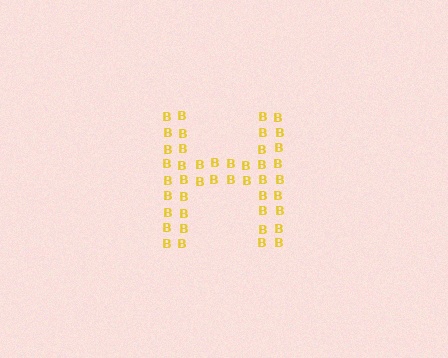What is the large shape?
The large shape is the letter H.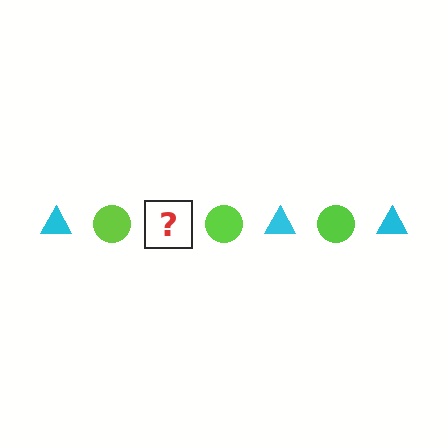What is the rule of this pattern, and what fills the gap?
The rule is that the pattern alternates between cyan triangle and lime circle. The gap should be filled with a cyan triangle.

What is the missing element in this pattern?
The missing element is a cyan triangle.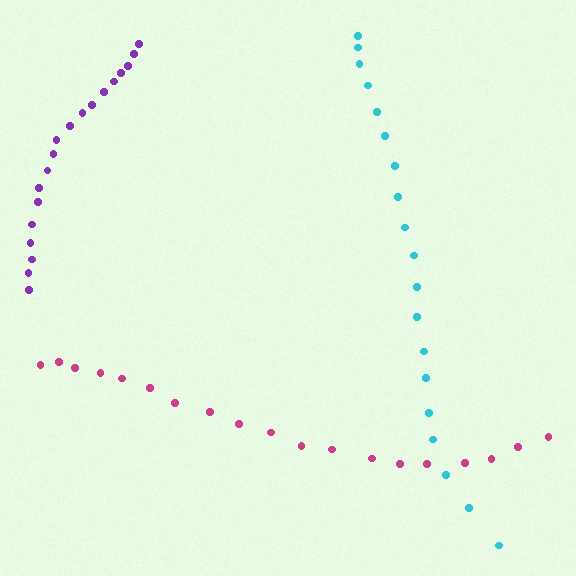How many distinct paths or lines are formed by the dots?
There are 3 distinct paths.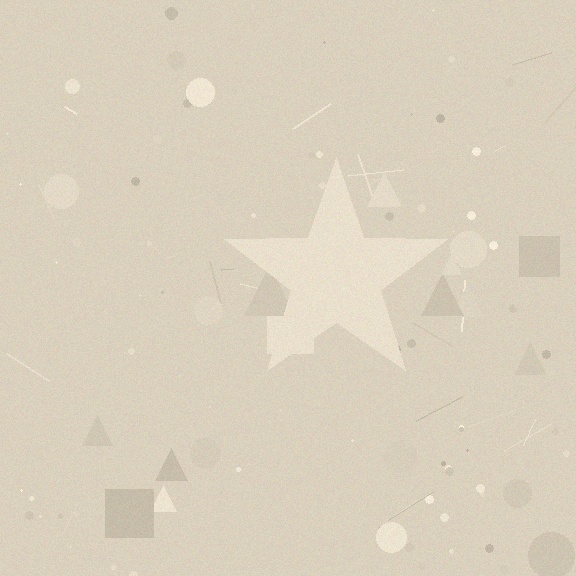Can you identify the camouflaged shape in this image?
The camouflaged shape is a star.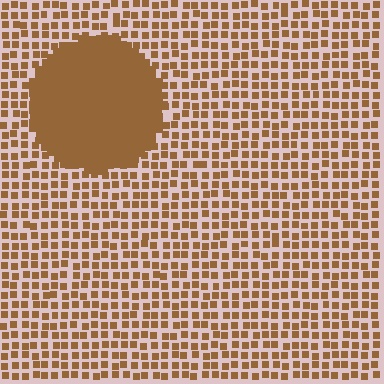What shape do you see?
I see a circle.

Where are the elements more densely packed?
The elements are more densely packed inside the circle boundary.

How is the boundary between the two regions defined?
The boundary is defined by a change in element density (approximately 2.8x ratio). All elements are the same color, size, and shape.